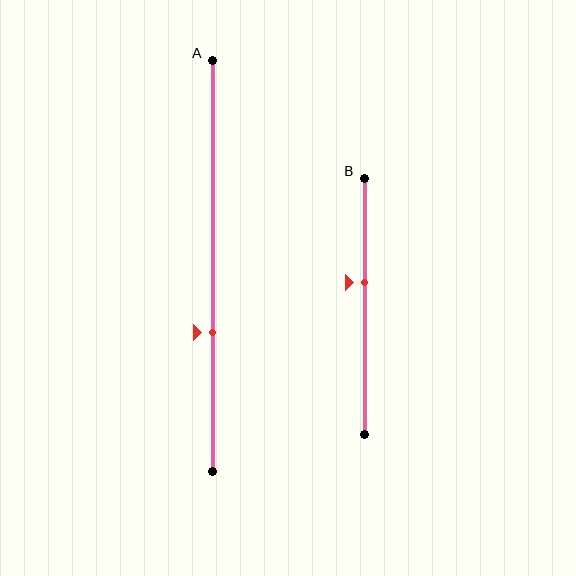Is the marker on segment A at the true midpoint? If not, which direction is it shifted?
No, the marker on segment A is shifted downward by about 16% of the segment length.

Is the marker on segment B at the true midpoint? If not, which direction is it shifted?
No, the marker on segment B is shifted upward by about 9% of the segment length.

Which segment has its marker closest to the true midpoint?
Segment B has its marker closest to the true midpoint.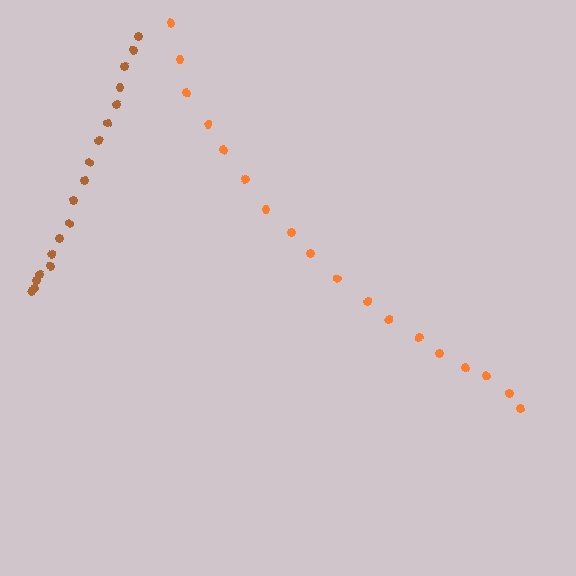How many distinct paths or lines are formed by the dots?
There are 2 distinct paths.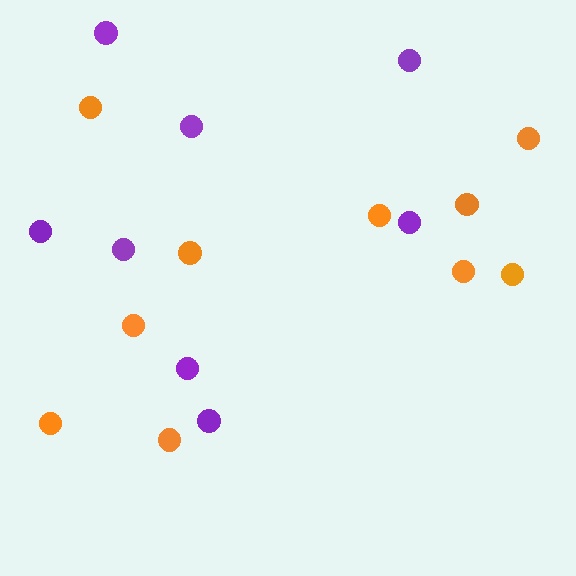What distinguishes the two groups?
There are 2 groups: one group of purple circles (8) and one group of orange circles (10).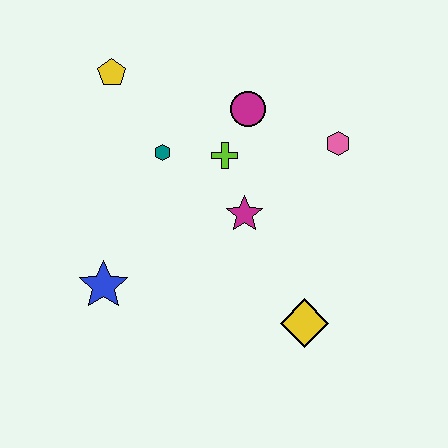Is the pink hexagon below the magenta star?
No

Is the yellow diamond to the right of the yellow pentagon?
Yes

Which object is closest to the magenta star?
The lime cross is closest to the magenta star.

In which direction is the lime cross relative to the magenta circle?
The lime cross is below the magenta circle.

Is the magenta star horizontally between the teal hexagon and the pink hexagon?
Yes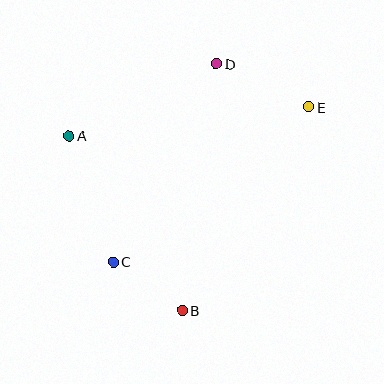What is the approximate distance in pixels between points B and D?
The distance between B and D is approximately 249 pixels.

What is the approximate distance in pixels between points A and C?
The distance between A and C is approximately 133 pixels.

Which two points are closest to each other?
Points B and C are closest to each other.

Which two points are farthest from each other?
Points C and E are farthest from each other.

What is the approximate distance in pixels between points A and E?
The distance between A and E is approximately 241 pixels.